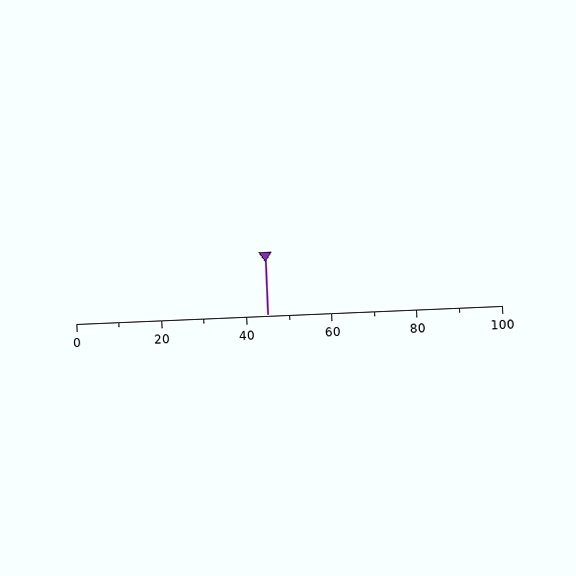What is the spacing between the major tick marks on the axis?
The major ticks are spaced 20 apart.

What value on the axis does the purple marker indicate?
The marker indicates approximately 45.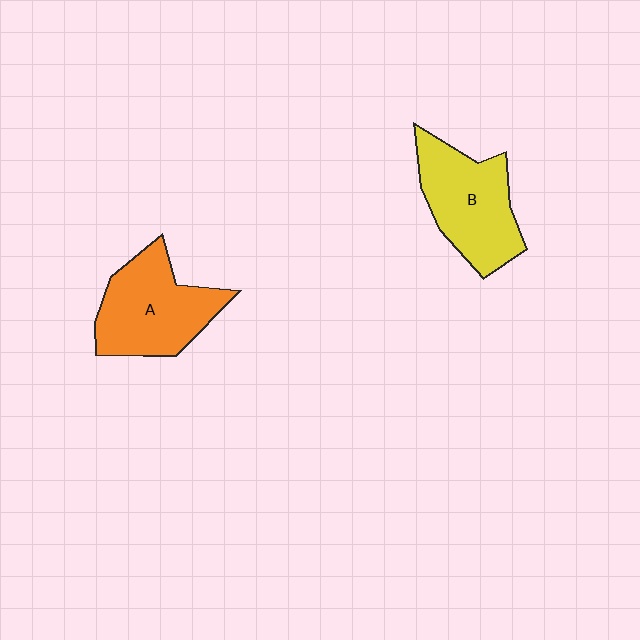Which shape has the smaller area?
Shape B (yellow).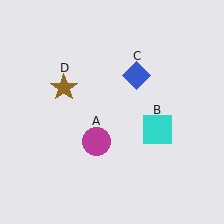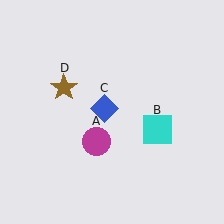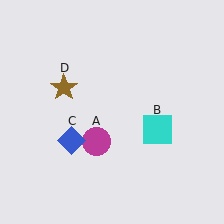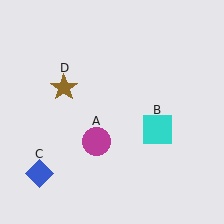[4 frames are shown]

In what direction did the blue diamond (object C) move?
The blue diamond (object C) moved down and to the left.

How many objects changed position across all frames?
1 object changed position: blue diamond (object C).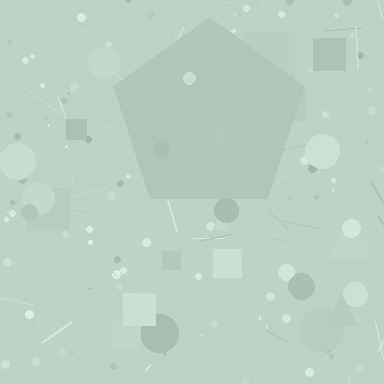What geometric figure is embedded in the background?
A pentagon is embedded in the background.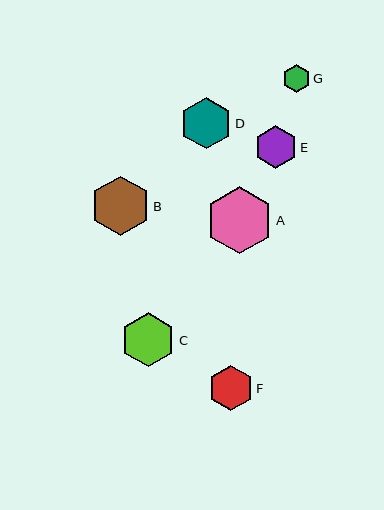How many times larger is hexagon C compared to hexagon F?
Hexagon C is approximately 1.2 times the size of hexagon F.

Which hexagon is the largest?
Hexagon A is the largest with a size of approximately 67 pixels.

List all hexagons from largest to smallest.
From largest to smallest: A, B, C, D, F, E, G.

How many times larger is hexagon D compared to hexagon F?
Hexagon D is approximately 1.1 times the size of hexagon F.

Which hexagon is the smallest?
Hexagon G is the smallest with a size of approximately 28 pixels.